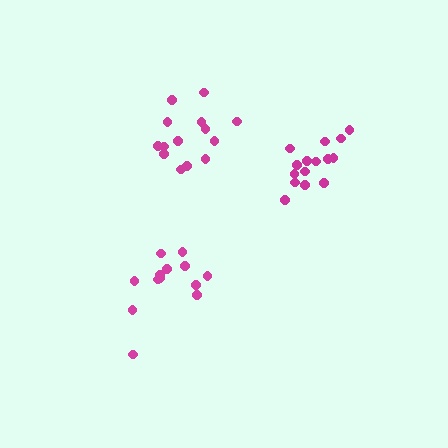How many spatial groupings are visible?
There are 3 spatial groupings.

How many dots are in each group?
Group 1: 13 dots, Group 2: 15 dots, Group 3: 14 dots (42 total).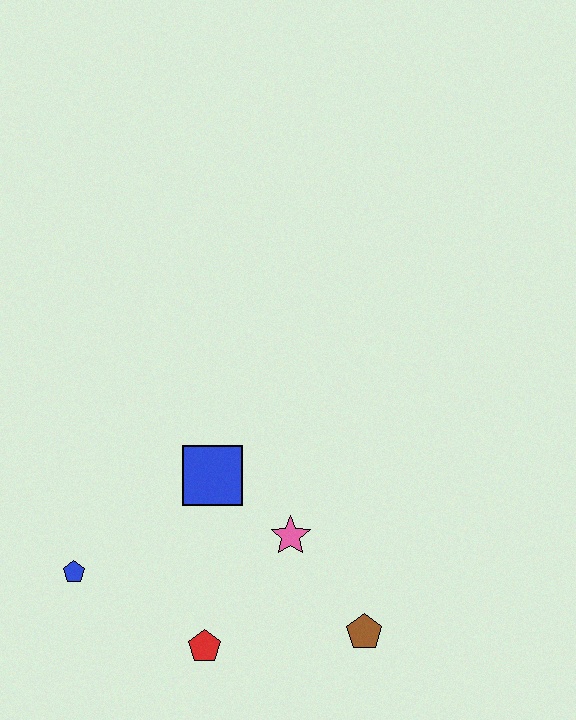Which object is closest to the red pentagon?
The pink star is closest to the red pentagon.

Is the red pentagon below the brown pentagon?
Yes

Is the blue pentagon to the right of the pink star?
No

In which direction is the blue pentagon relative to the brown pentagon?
The blue pentagon is to the left of the brown pentagon.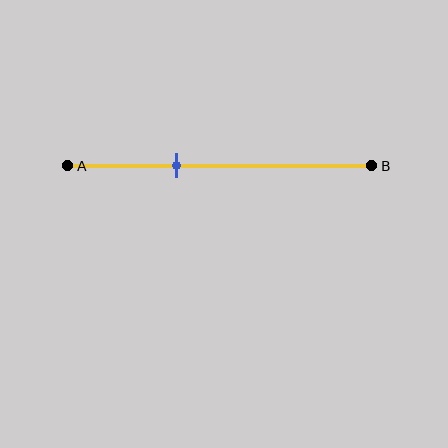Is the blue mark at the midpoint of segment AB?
No, the mark is at about 35% from A, not at the 50% midpoint.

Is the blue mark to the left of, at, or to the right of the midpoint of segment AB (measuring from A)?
The blue mark is to the left of the midpoint of segment AB.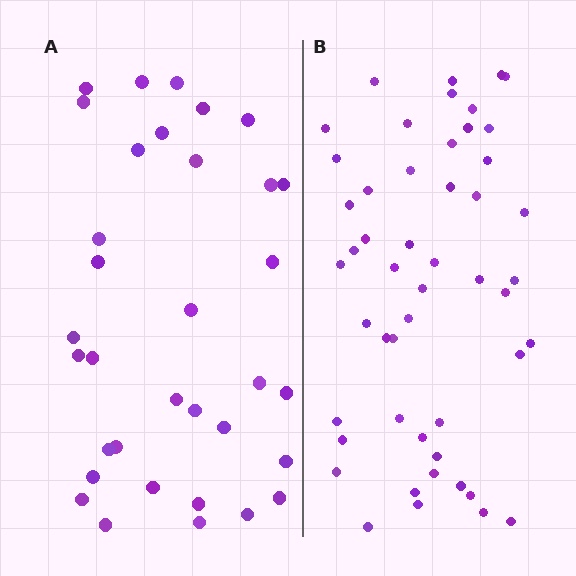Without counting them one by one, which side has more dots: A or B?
Region B (the right region) has more dots.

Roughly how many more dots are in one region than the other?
Region B has approximately 15 more dots than region A.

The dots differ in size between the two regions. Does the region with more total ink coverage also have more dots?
No. Region A has more total ink coverage because its dots are larger, but region B actually contains more individual dots. Total area can be misleading — the number of items is what matters here.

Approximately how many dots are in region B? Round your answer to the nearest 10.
About 50 dots.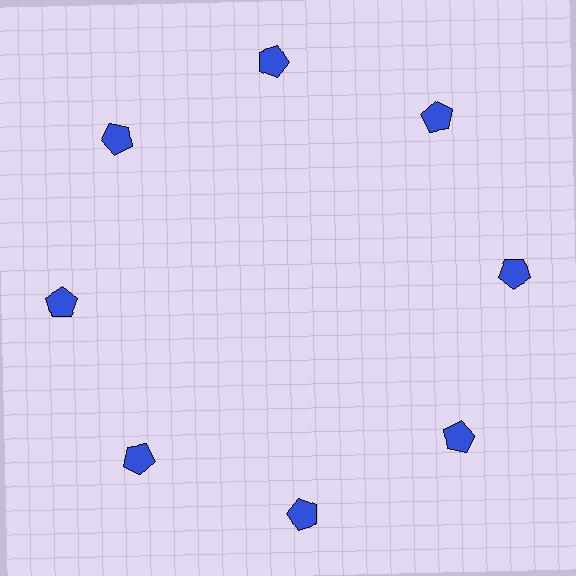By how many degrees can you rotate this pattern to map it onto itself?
The pattern maps onto itself every 45 degrees of rotation.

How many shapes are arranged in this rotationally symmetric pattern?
There are 8 shapes, arranged in 8 groups of 1.